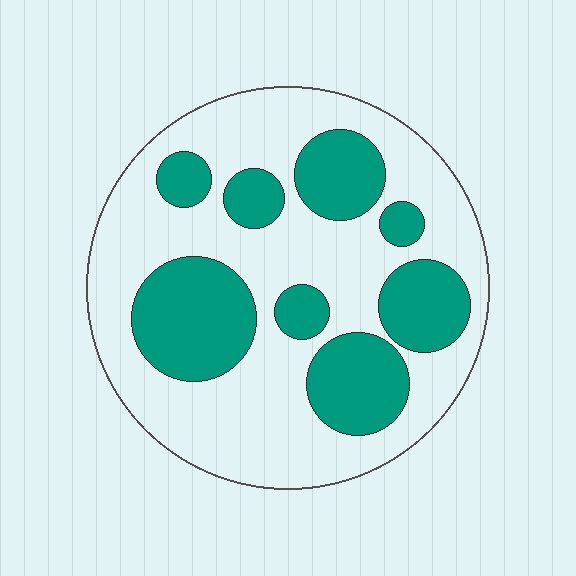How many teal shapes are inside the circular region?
8.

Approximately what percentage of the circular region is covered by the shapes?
Approximately 35%.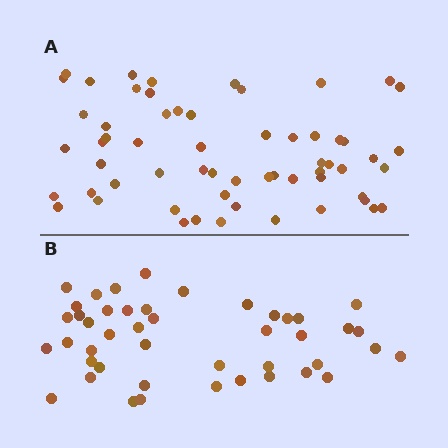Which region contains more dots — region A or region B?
Region A (the top region) has more dots.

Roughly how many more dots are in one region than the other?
Region A has approximately 15 more dots than region B.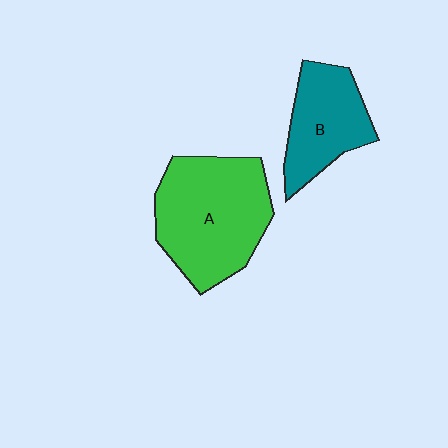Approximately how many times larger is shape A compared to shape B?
Approximately 1.6 times.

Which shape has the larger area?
Shape A (green).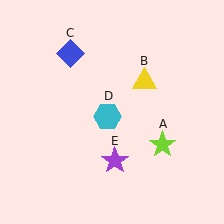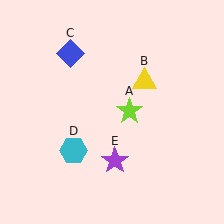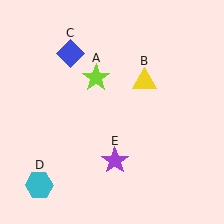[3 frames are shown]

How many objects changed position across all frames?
2 objects changed position: lime star (object A), cyan hexagon (object D).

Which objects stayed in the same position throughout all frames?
Yellow triangle (object B) and blue diamond (object C) and purple star (object E) remained stationary.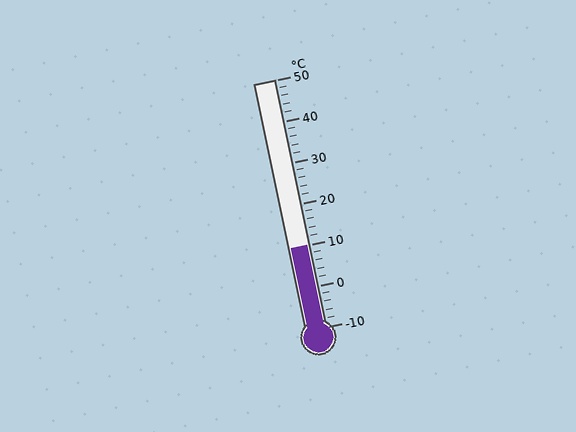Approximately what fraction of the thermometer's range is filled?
The thermometer is filled to approximately 35% of its range.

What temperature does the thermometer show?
The thermometer shows approximately 10°C.